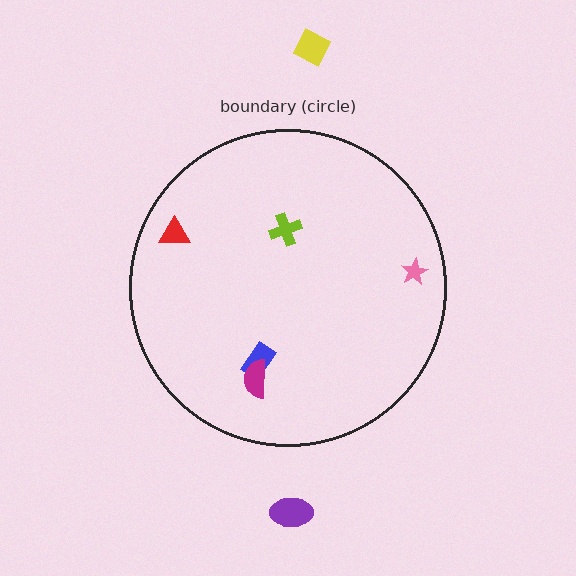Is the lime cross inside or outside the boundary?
Inside.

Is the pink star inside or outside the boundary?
Inside.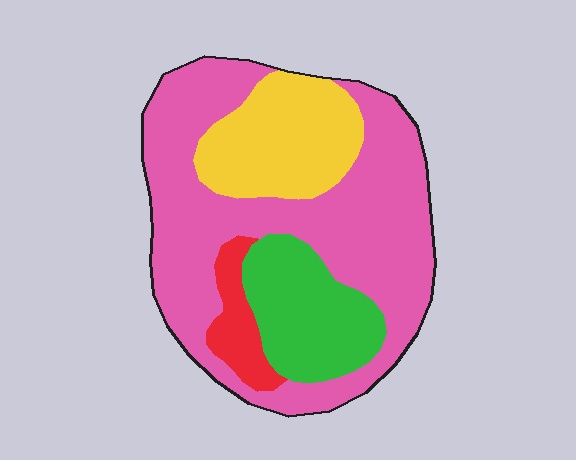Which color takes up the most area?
Pink, at roughly 55%.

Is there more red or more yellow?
Yellow.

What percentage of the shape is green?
Green takes up about one sixth (1/6) of the shape.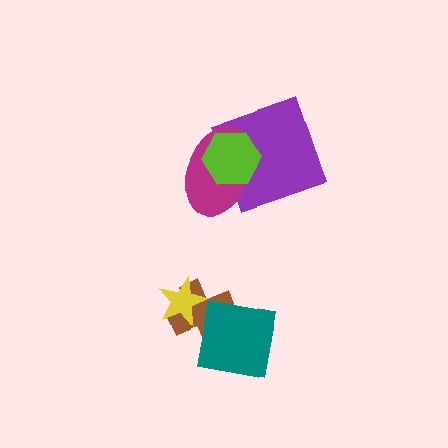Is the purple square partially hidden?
Yes, it is partially covered by another shape.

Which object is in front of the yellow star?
The teal square is in front of the yellow star.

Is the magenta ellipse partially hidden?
Yes, it is partially covered by another shape.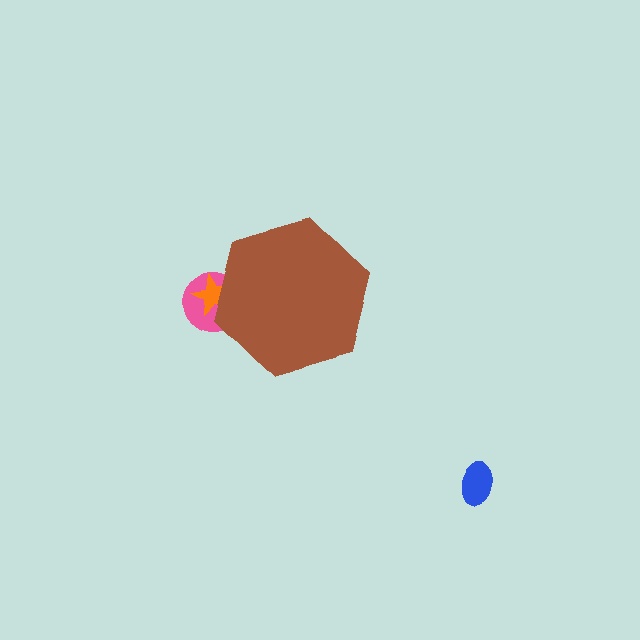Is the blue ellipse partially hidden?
No, the blue ellipse is fully visible.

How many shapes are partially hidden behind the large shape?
2 shapes are partially hidden.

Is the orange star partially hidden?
Yes, the orange star is partially hidden behind the brown hexagon.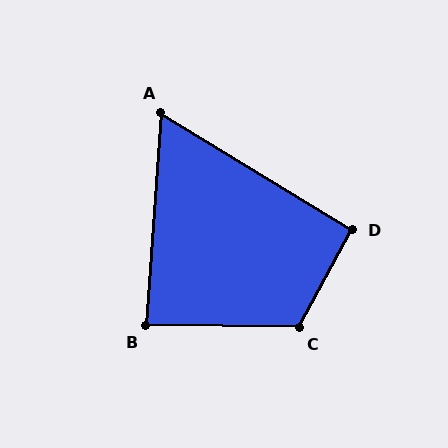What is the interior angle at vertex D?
Approximately 93 degrees (approximately right).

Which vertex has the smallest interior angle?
A, at approximately 63 degrees.